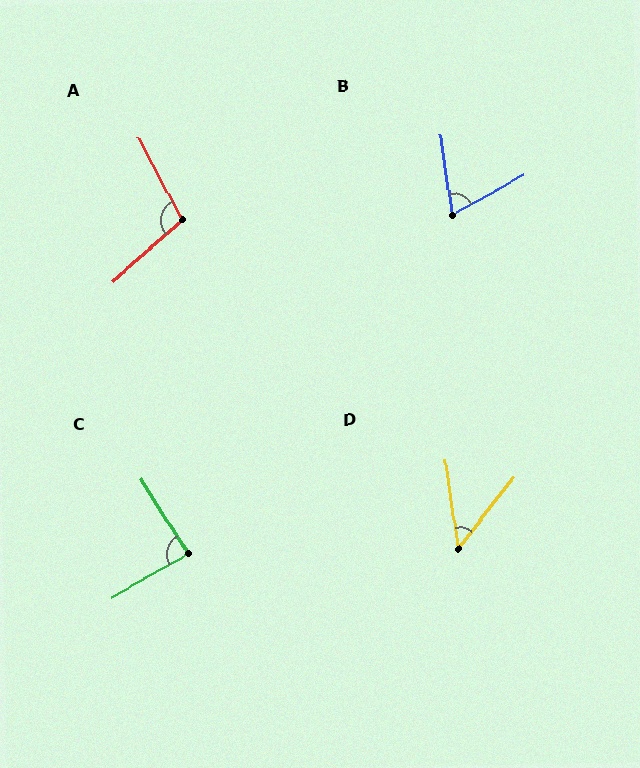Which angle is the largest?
A, at approximately 103 degrees.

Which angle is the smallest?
D, at approximately 46 degrees.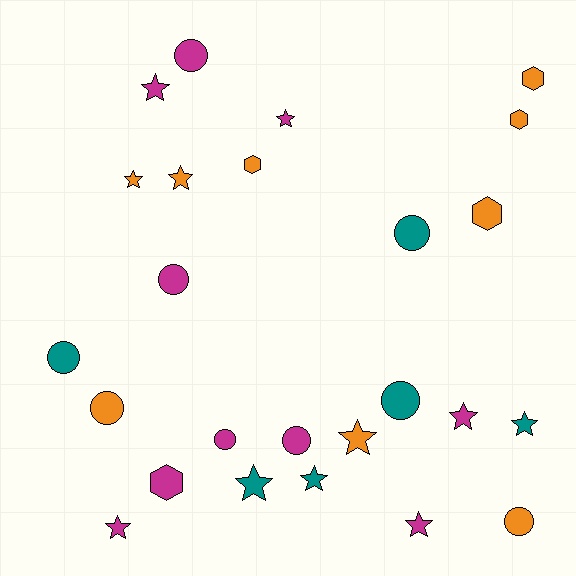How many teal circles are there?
There are 3 teal circles.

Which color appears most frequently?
Magenta, with 10 objects.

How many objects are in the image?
There are 25 objects.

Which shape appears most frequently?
Star, with 11 objects.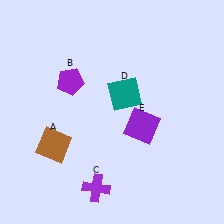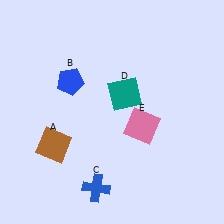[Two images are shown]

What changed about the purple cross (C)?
In Image 1, C is purple. In Image 2, it changed to blue.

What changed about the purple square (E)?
In Image 1, E is purple. In Image 2, it changed to pink.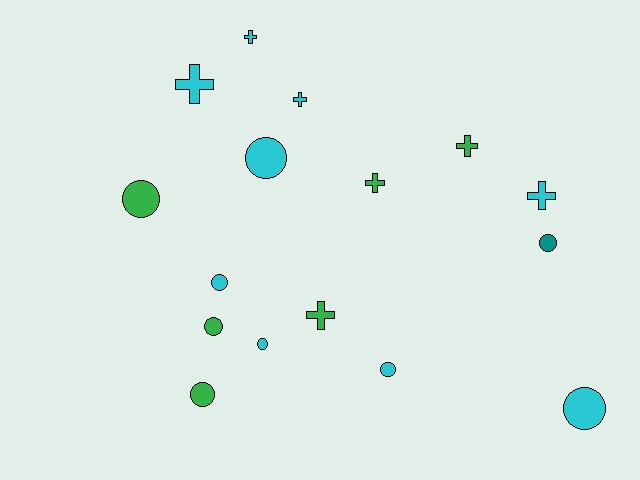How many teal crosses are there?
There are no teal crosses.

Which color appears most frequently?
Cyan, with 9 objects.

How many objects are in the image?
There are 16 objects.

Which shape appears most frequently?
Circle, with 9 objects.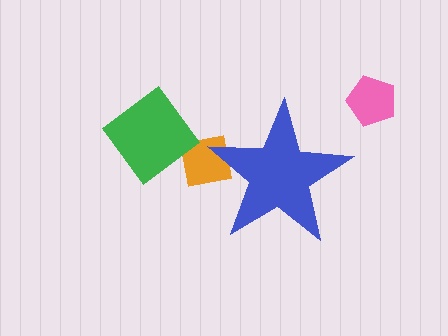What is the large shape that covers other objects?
A blue star.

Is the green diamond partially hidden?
No, the green diamond is fully visible.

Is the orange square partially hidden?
Yes, the orange square is partially hidden behind the blue star.